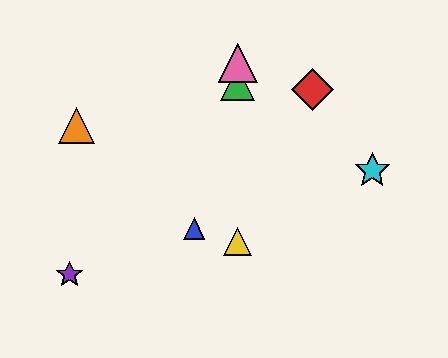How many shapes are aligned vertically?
3 shapes (the green triangle, the yellow triangle, the pink triangle) are aligned vertically.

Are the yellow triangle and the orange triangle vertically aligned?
No, the yellow triangle is at x≈238 and the orange triangle is at x≈76.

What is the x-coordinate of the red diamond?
The red diamond is at x≈312.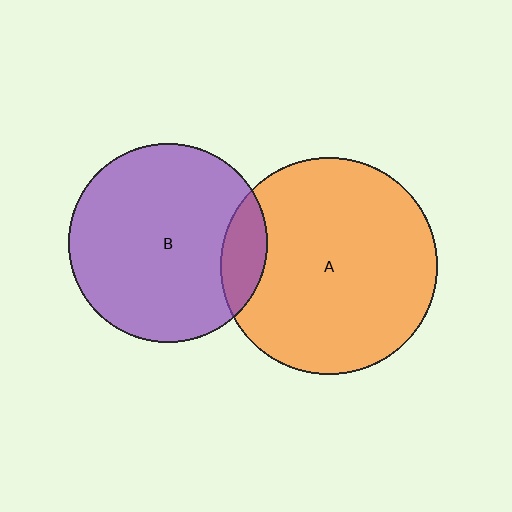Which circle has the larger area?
Circle A (orange).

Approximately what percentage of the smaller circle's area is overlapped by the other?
Approximately 15%.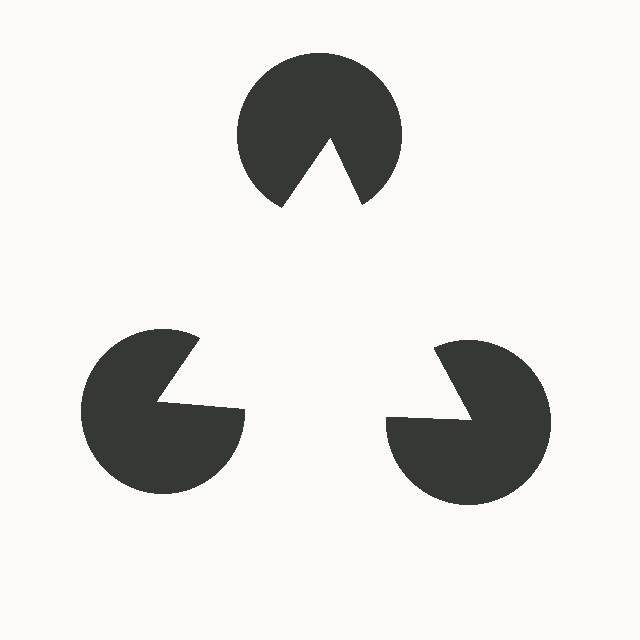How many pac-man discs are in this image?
There are 3 — one at each vertex of the illusory triangle.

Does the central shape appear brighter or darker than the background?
It typically appears slightly brighter than the background, even though no actual brightness change is drawn.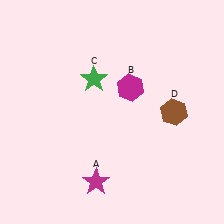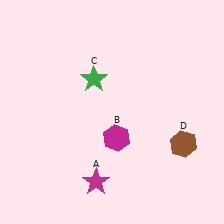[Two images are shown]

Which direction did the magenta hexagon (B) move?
The magenta hexagon (B) moved down.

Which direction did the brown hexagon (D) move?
The brown hexagon (D) moved down.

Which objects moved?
The objects that moved are: the magenta hexagon (B), the brown hexagon (D).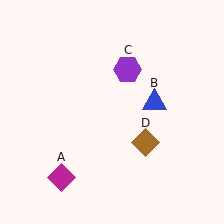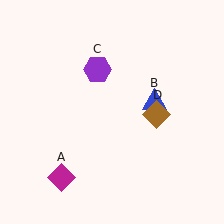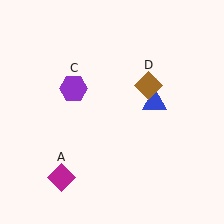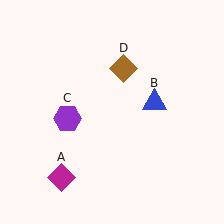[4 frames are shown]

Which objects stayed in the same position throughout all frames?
Magenta diamond (object A) and blue triangle (object B) remained stationary.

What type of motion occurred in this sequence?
The purple hexagon (object C), brown diamond (object D) rotated counterclockwise around the center of the scene.